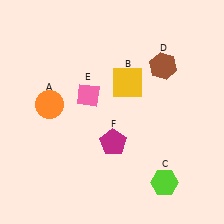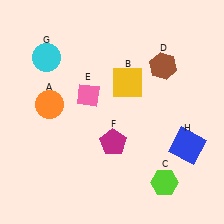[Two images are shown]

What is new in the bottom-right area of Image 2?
A blue square (H) was added in the bottom-right area of Image 2.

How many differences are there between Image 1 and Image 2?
There are 2 differences between the two images.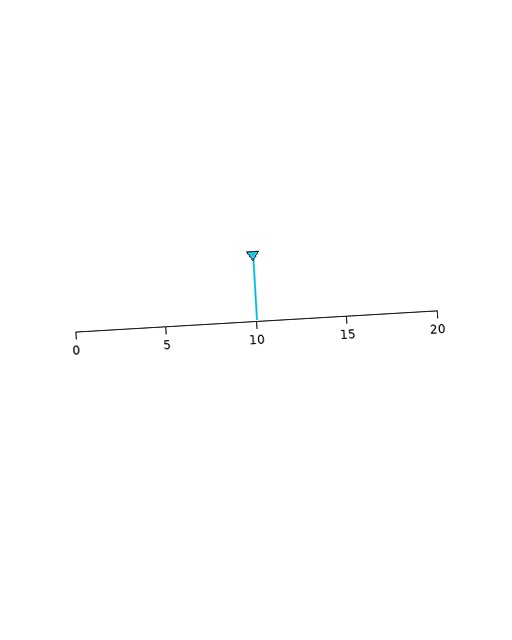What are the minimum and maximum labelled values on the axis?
The axis runs from 0 to 20.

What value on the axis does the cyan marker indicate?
The marker indicates approximately 10.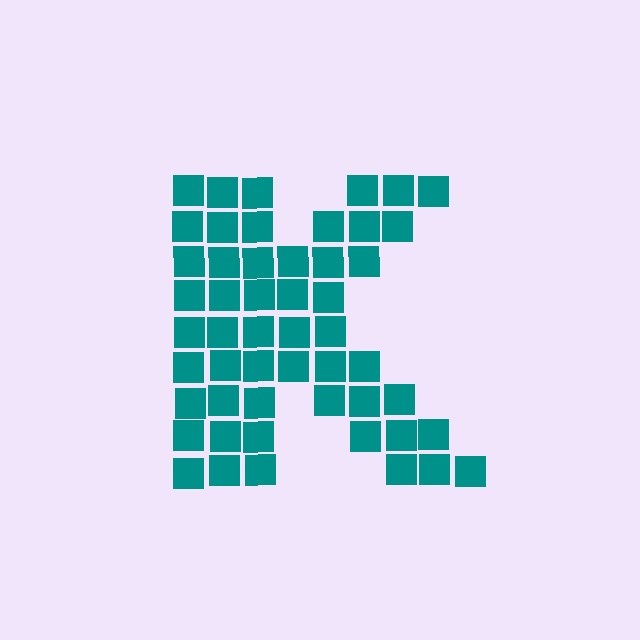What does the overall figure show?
The overall figure shows the letter K.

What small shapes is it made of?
It is made of small squares.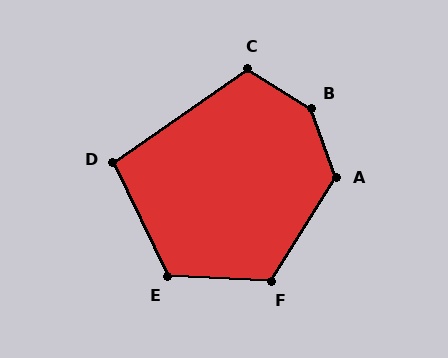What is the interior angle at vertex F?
Approximately 120 degrees (obtuse).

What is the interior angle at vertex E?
Approximately 118 degrees (obtuse).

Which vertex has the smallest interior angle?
D, at approximately 99 degrees.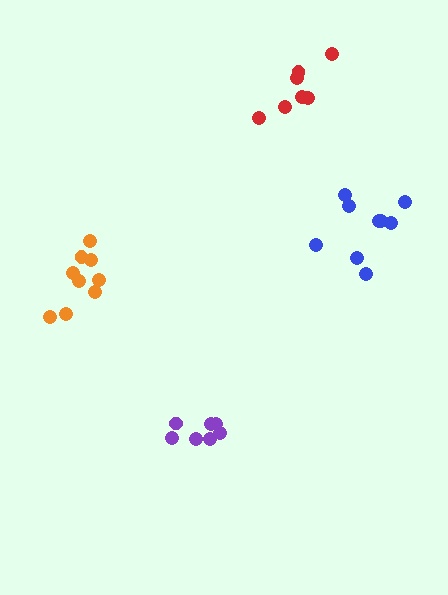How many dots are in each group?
Group 1: 7 dots, Group 2: 9 dots, Group 3: 9 dots, Group 4: 7 dots (32 total).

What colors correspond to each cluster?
The clusters are colored: purple, blue, orange, red.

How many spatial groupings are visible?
There are 4 spatial groupings.